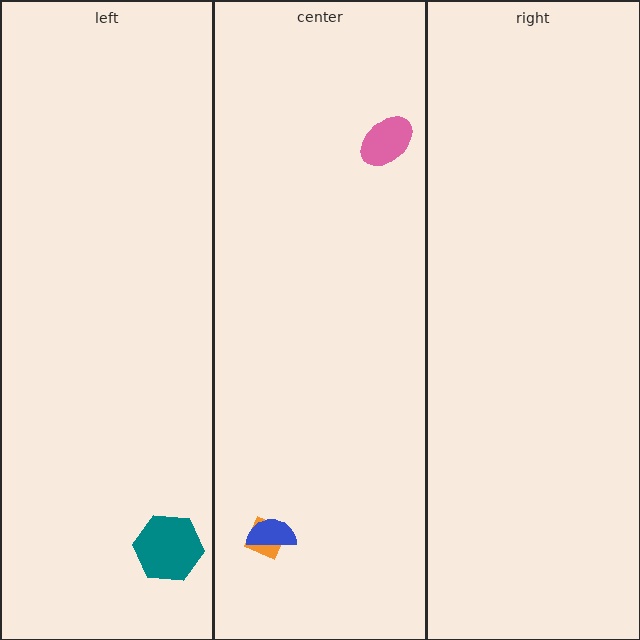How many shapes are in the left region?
1.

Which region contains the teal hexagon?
The left region.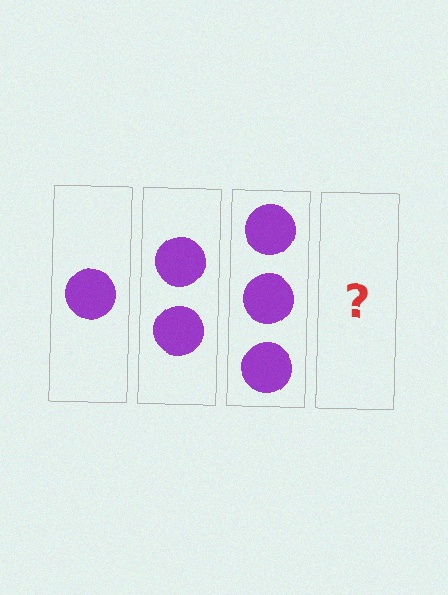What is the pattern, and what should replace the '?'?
The pattern is that each step adds one more circle. The '?' should be 4 circles.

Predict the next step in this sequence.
The next step is 4 circles.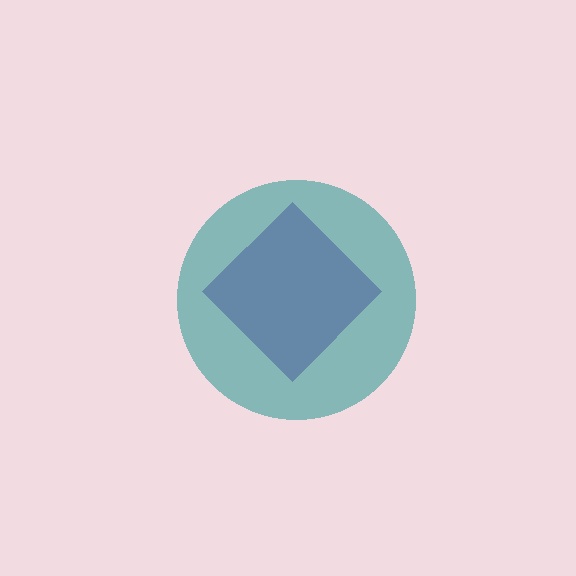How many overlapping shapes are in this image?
There are 2 overlapping shapes in the image.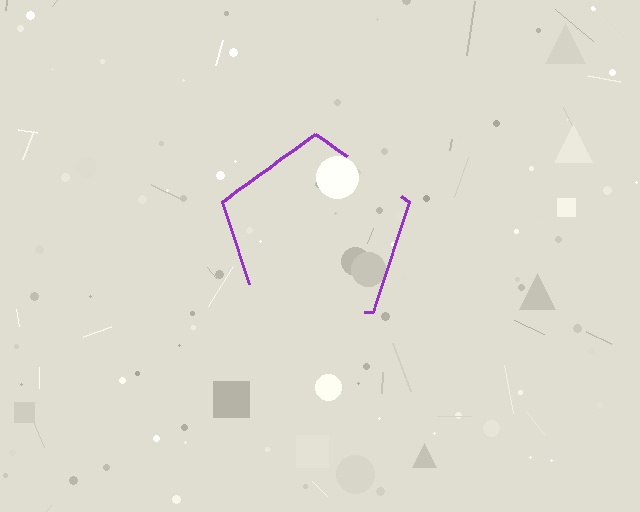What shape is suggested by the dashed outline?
The dashed outline suggests a pentagon.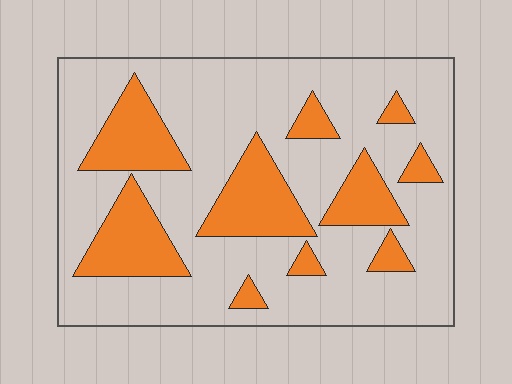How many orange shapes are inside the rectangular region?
10.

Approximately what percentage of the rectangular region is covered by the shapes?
Approximately 25%.